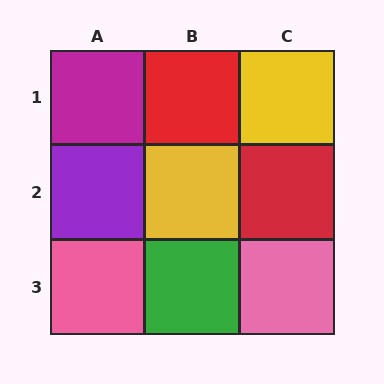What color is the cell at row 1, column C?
Yellow.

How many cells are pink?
2 cells are pink.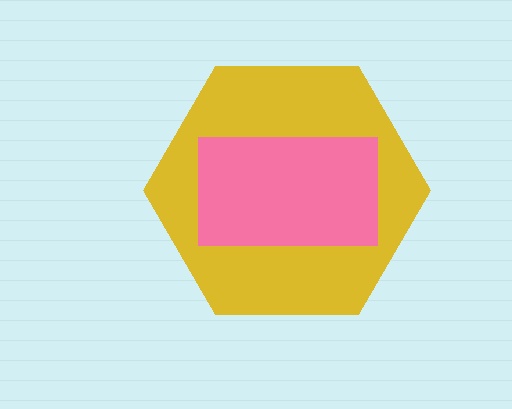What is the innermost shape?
The pink rectangle.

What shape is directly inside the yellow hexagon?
The pink rectangle.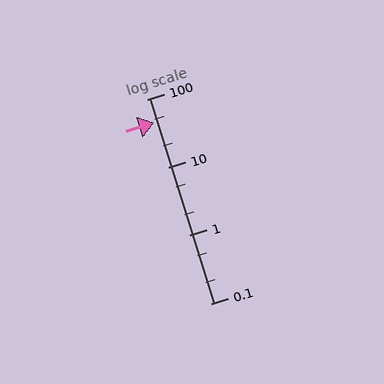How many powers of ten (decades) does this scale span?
The scale spans 3 decades, from 0.1 to 100.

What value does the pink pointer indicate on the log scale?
The pointer indicates approximately 46.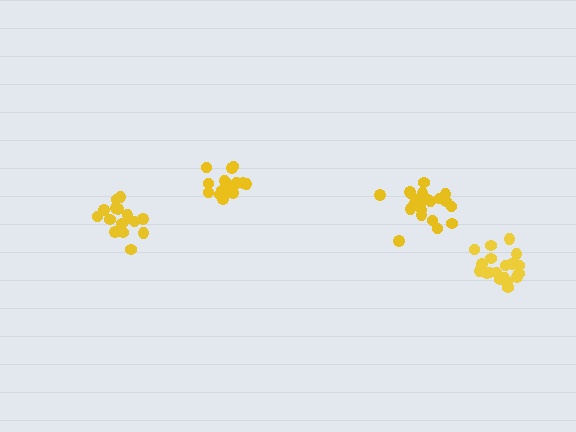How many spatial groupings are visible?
There are 4 spatial groupings.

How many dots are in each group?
Group 1: 15 dots, Group 2: 20 dots, Group 3: 21 dots, Group 4: 16 dots (72 total).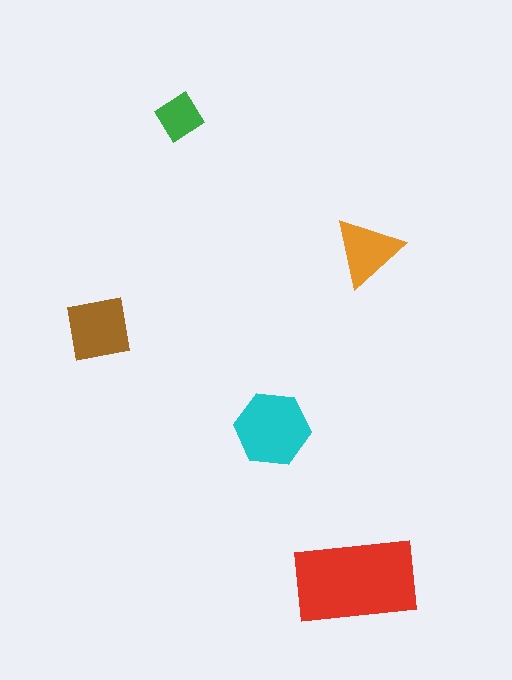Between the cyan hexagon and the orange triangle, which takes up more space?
The cyan hexagon.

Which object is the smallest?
The green diamond.